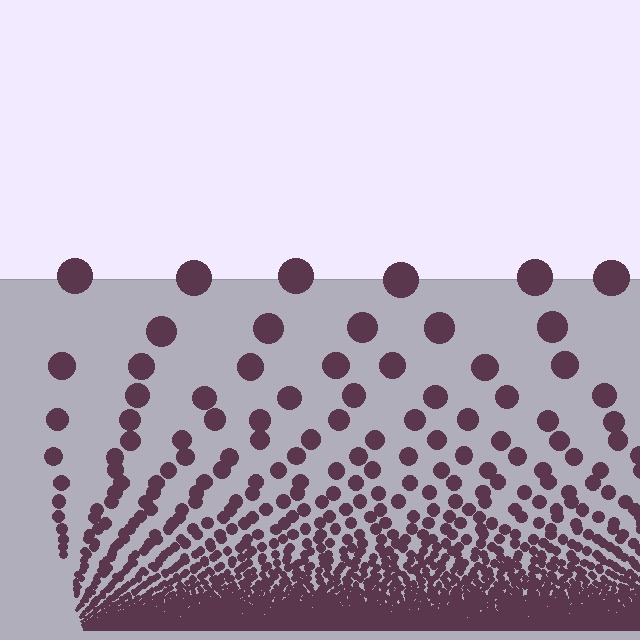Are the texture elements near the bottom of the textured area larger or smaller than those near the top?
Smaller. The gradient is inverted — elements near the bottom are smaller and denser.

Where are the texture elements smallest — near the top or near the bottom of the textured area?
Near the bottom.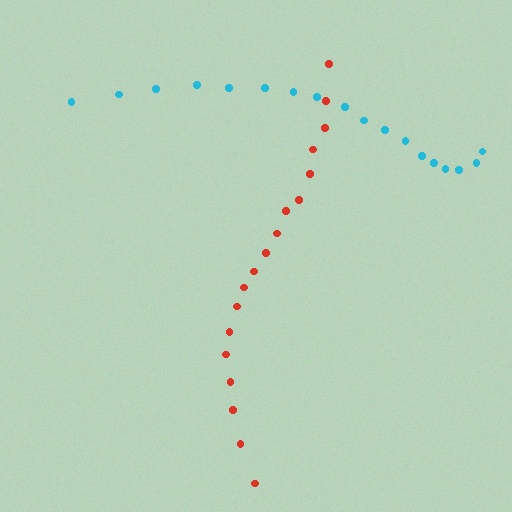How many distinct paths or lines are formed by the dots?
There are 2 distinct paths.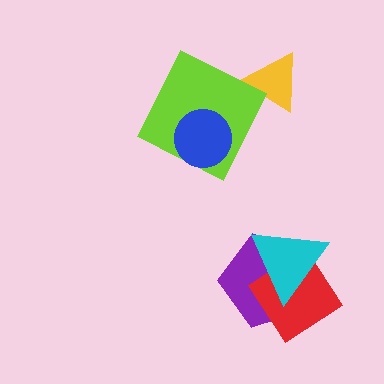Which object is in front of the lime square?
The blue circle is in front of the lime square.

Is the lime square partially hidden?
Yes, it is partially covered by another shape.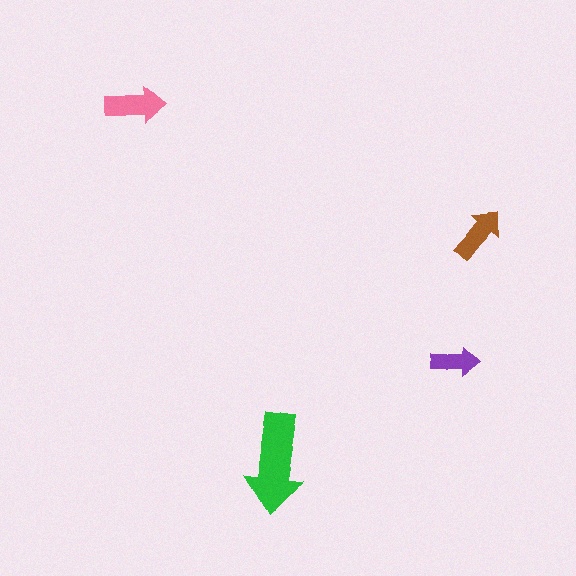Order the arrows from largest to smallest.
the green one, the pink one, the brown one, the purple one.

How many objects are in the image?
There are 4 objects in the image.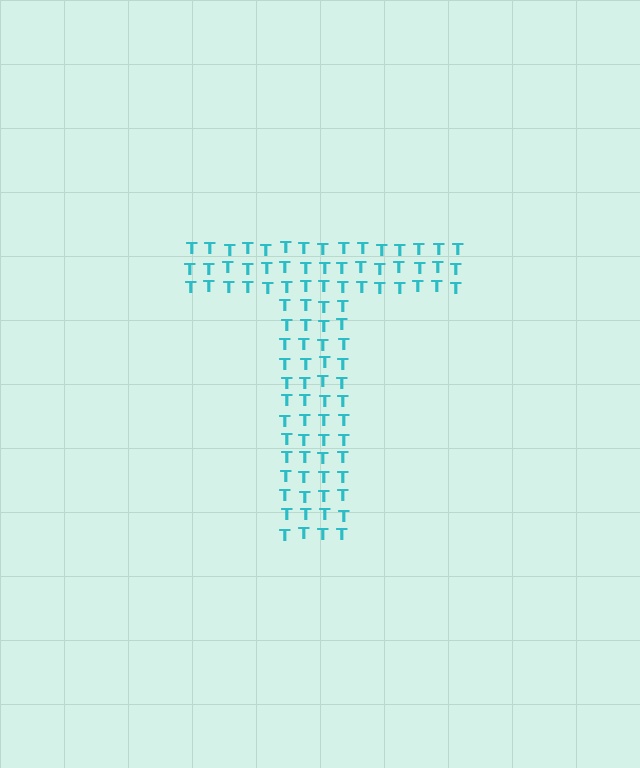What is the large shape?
The large shape is the letter T.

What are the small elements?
The small elements are letter T's.